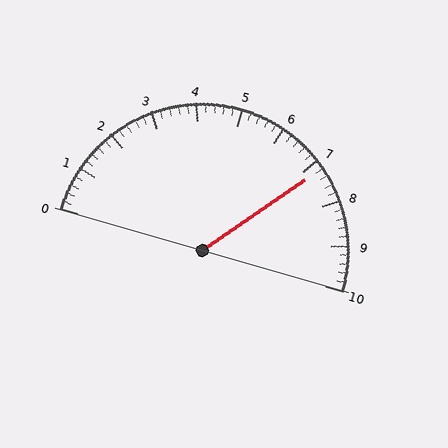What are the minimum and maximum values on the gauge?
The gauge ranges from 0 to 10.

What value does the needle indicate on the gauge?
The needle indicates approximately 7.2.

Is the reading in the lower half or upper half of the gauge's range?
The reading is in the upper half of the range (0 to 10).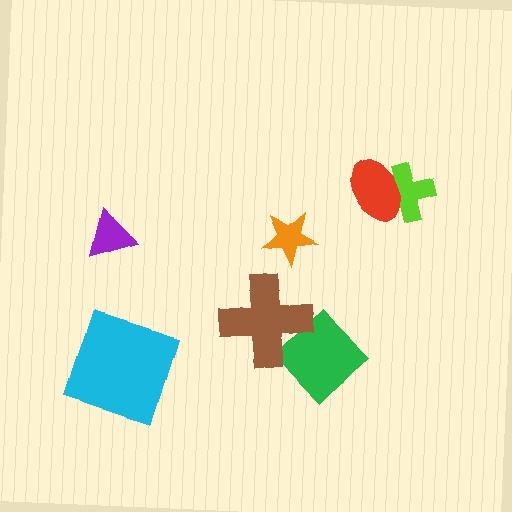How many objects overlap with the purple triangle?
0 objects overlap with the purple triangle.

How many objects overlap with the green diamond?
1 object overlaps with the green diamond.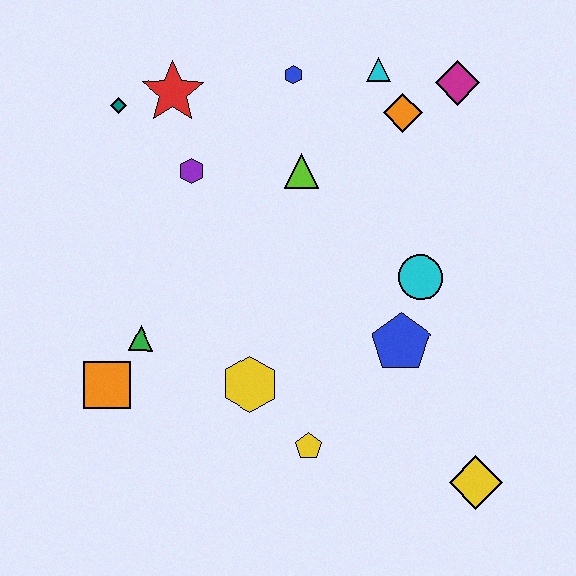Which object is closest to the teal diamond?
The red star is closest to the teal diamond.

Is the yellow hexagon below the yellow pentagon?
No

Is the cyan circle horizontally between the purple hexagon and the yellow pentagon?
No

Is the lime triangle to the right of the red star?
Yes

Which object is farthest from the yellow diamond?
The teal diamond is farthest from the yellow diamond.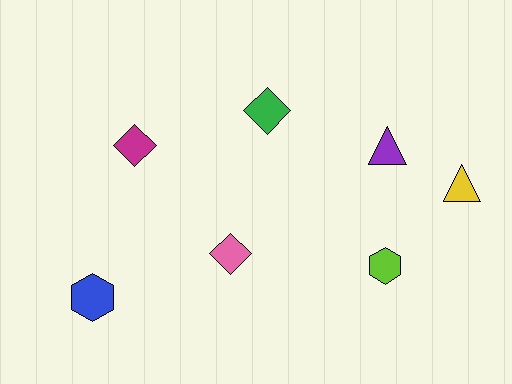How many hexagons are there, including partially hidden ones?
There are 2 hexagons.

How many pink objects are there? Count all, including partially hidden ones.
There is 1 pink object.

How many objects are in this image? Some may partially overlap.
There are 7 objects.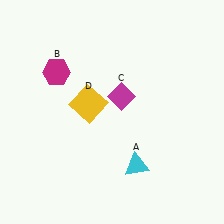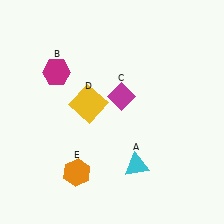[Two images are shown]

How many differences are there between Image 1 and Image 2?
There is 1 difference between the two images.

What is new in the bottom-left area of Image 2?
An orange hexagon (E) was added in the bottom-left area of Image 2.